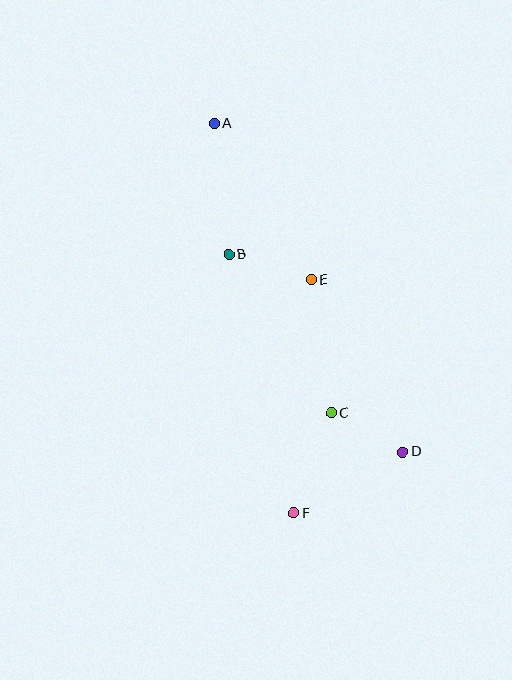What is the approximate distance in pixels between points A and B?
The distance between A and B is approximately 131 pixels.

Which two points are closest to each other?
Points C and D are closest to each other.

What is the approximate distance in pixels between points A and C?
The distance between A and C is approximately 312 pixels.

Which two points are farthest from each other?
Points A and F are farthest from each other.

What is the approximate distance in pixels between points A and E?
The distance between A and E is approximately 184 pixels.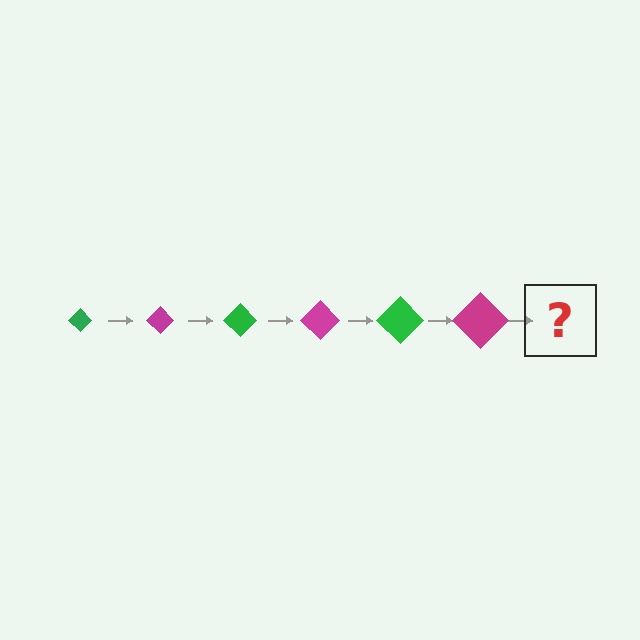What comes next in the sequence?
The next element should be a green diamond, larger than the previous one.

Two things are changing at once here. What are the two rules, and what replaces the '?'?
The two rules are that the diamond grows larger each step and the color cycles through green and magenta. The '?' should be a green diamond, larger than the previous one.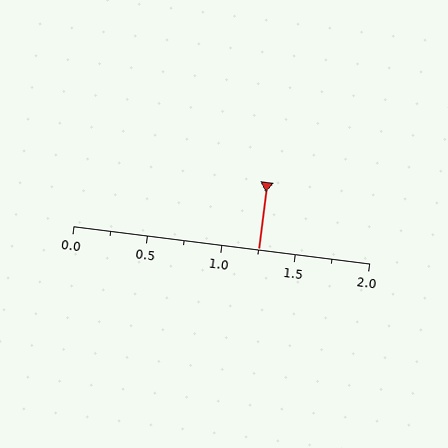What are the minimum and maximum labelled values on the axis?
The axis runs from 0.0 to 2.0.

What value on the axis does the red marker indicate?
The marker indicates approximately 1.25.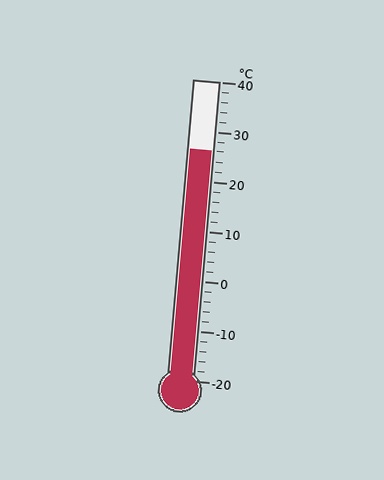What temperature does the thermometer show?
The thermometer shows approximately 26°C.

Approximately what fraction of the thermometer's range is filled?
The thermometer is filled to approximately 75% of its range.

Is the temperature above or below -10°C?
The temperature is above -10°C.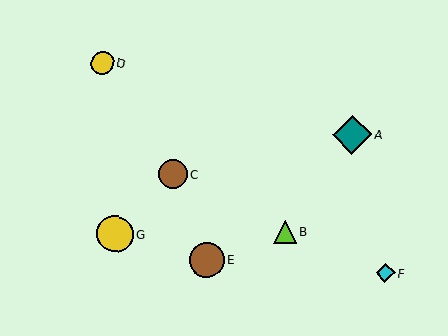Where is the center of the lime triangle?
The center of the lime triangle is at (285, 232).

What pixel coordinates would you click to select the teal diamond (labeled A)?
Click at (352, 135) to select the teal diamond A.